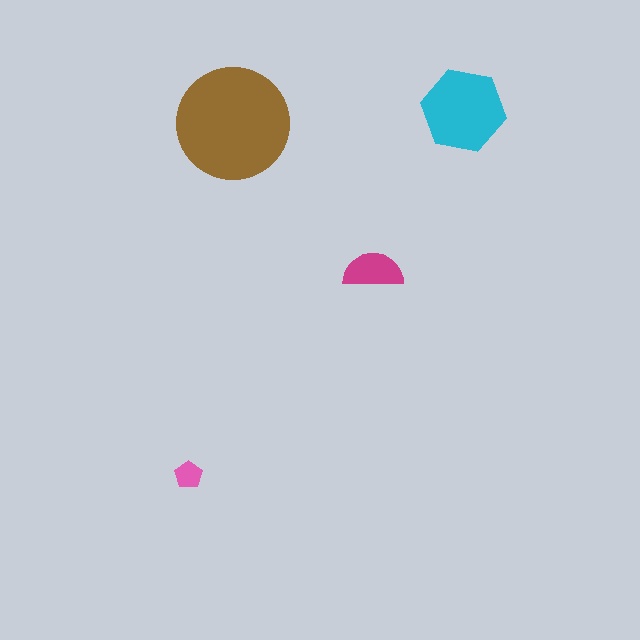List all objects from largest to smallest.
The brown circle, the cyan hexagon, the magenta semicircle, the pink pentagon.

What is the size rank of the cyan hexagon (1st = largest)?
2nd.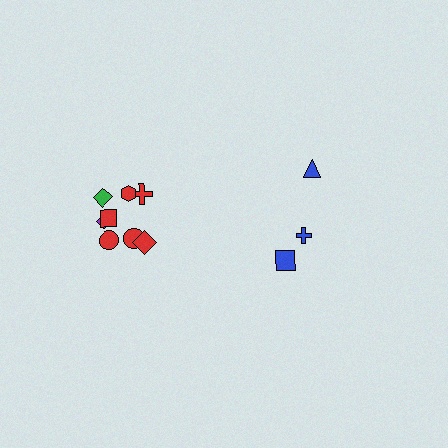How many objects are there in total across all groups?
There are 11 objects.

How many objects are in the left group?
There are 8 objects.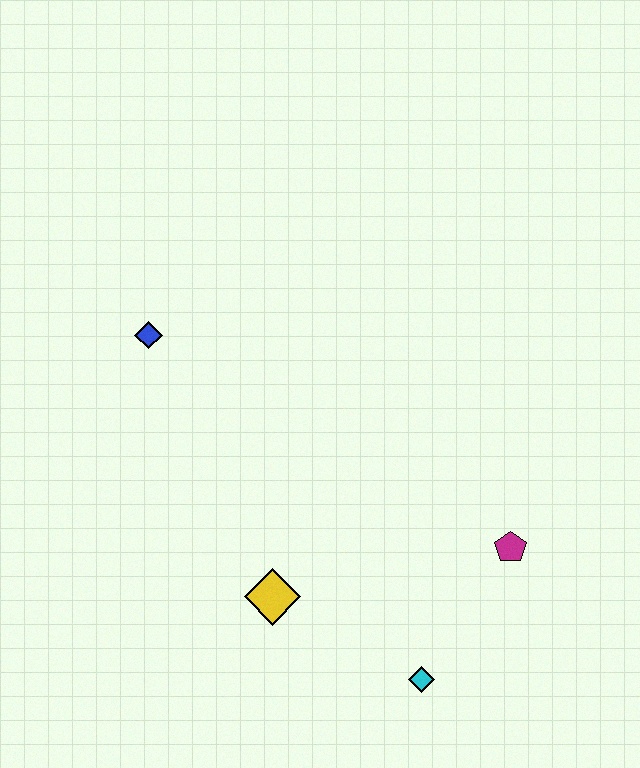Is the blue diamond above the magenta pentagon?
Yes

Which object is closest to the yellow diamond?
The cyan diamond is closest to the yellow diamond.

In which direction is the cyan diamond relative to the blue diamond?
The cyan diamond is below the blue diamond.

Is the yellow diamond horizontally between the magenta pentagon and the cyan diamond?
No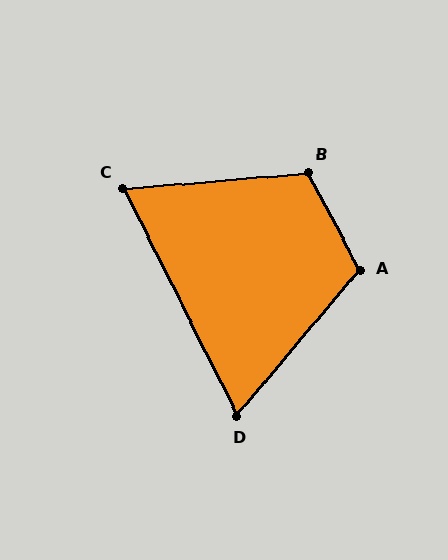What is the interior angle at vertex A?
Approximately 112 degrees (obtuse).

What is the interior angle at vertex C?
Approximately 68 degrees (acute).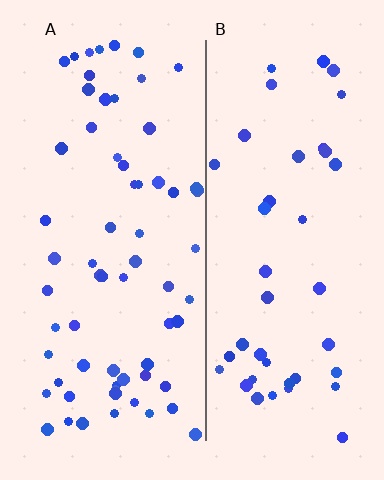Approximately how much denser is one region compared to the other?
Approximately 1.5× — region A over region B.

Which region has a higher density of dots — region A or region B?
A (the left).